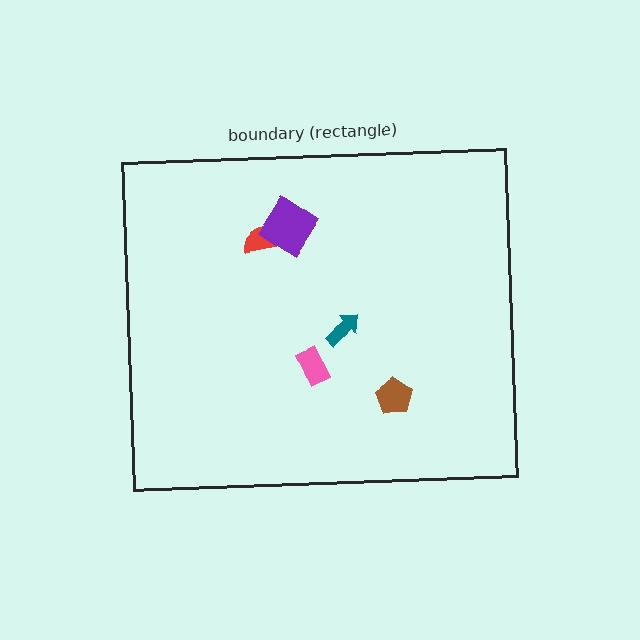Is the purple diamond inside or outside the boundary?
Inside.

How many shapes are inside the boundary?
5 inside, 0 outside.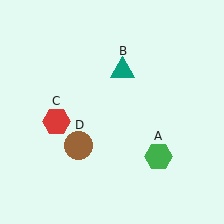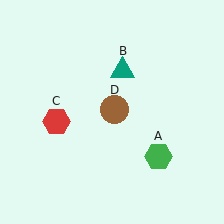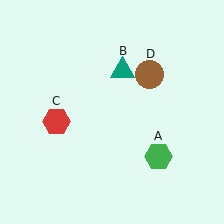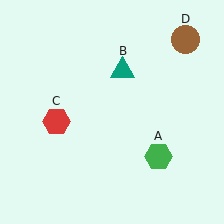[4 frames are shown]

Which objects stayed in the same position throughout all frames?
Green hexagon (object A) and teal triangle (object B) and red hexagon (object C) remained stationary.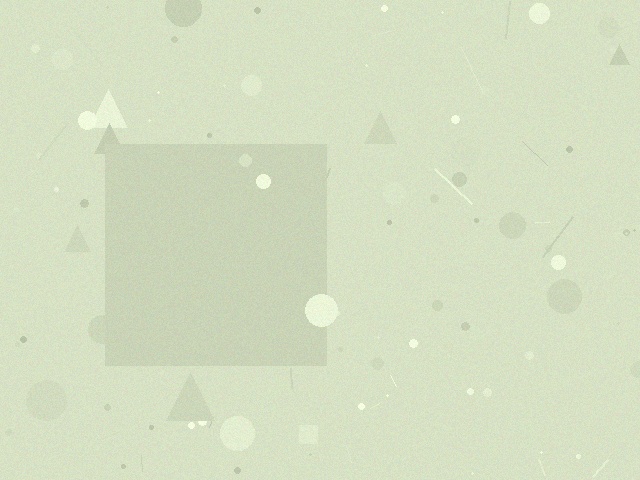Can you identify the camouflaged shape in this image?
The camouflaged shape is a square.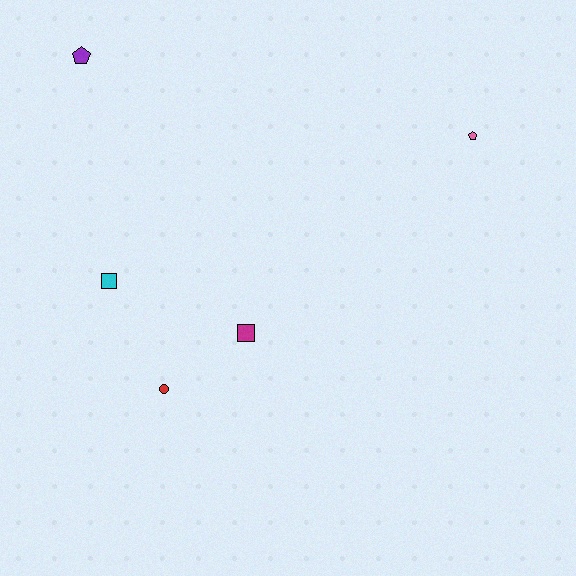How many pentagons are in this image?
There are 2 pentagons.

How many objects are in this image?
There are 5 objects.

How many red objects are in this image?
There is 1 red object.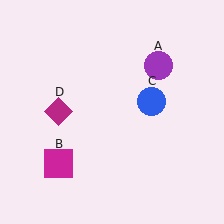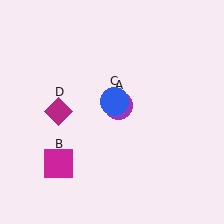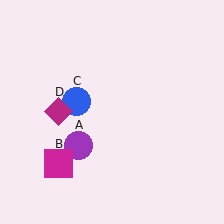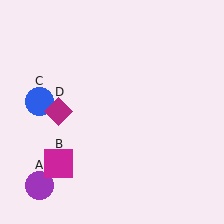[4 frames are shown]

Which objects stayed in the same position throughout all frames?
Magenta square (object B) and magenta diamond (object D) remained stationary.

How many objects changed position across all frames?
2 objects changed position: purple circle (object A), blue circle (object C).